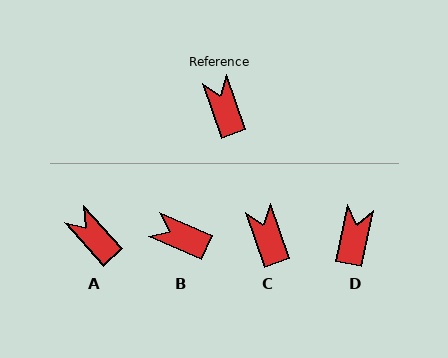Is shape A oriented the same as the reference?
No, it is off by about 22 degrees.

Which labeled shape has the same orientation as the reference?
C.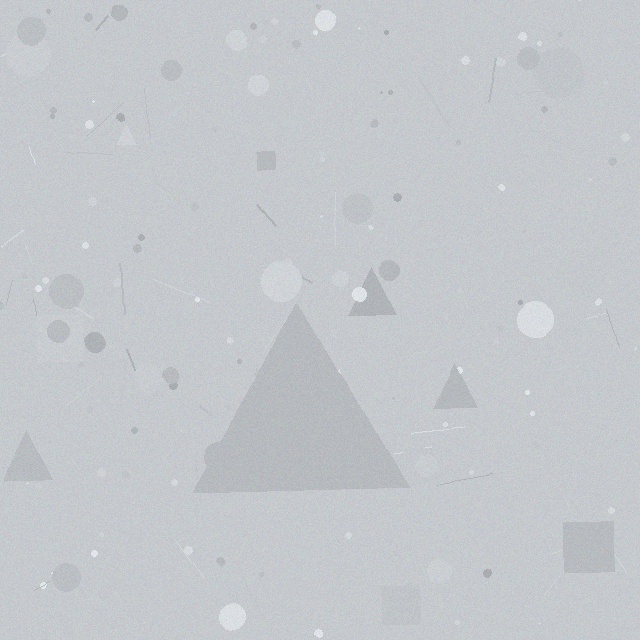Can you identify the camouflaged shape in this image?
The camouflaged shape is a triangle.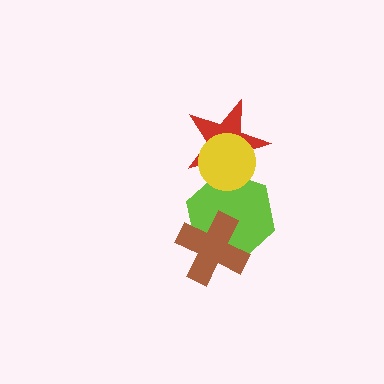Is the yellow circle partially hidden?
No, no other shape covers it.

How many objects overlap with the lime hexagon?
3 objects overlap with the lime hexagon.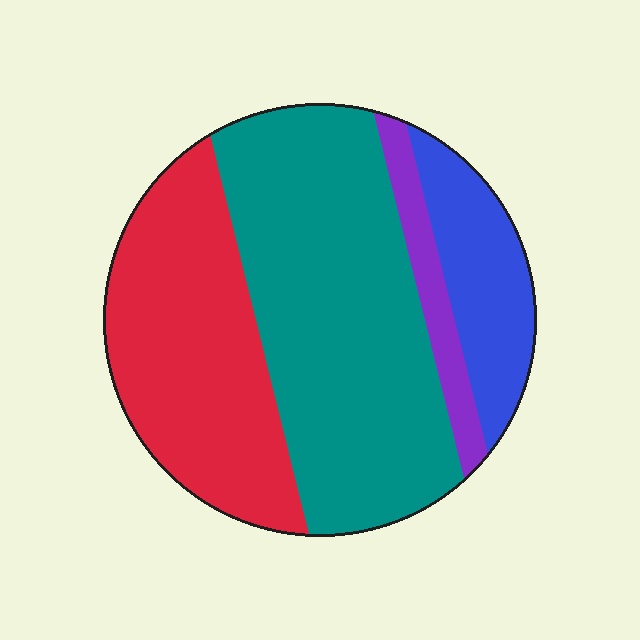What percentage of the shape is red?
Red covers 32% of the shape.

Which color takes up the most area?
Teal, at roughly 45%.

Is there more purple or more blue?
Blue.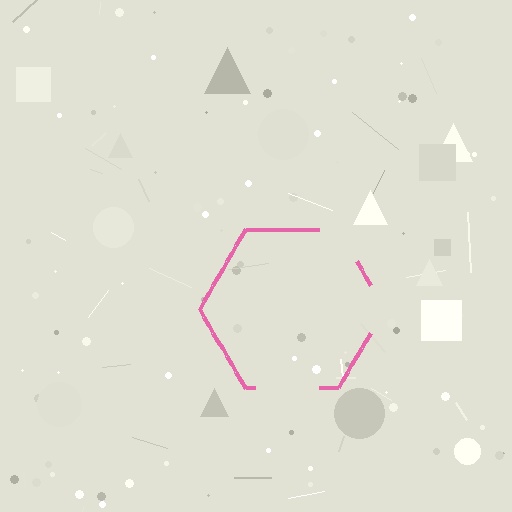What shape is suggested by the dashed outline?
The dashed outline suggests a hexagon.